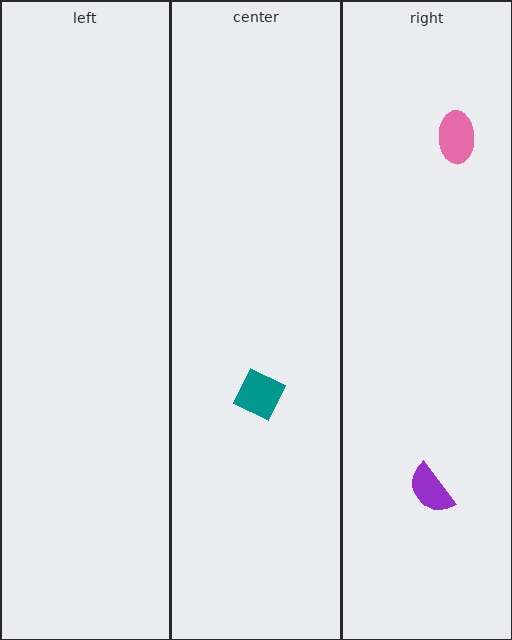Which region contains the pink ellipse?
The right region.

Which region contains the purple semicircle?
The right region.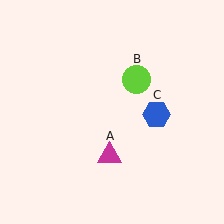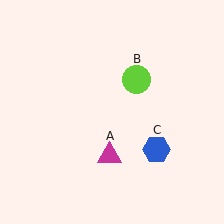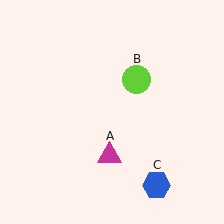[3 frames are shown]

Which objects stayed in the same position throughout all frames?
Magenta triangle (object A) and lime circle (object B) remained stationary.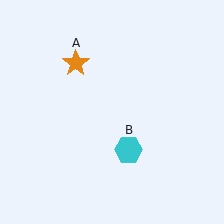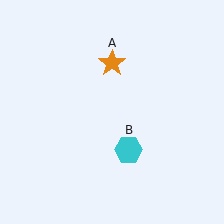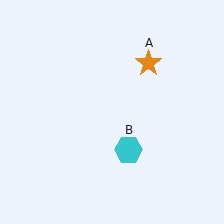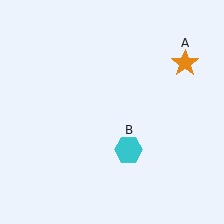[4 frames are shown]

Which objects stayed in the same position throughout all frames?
Cyan hexagon (object B) remained stationary.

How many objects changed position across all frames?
1 object changed position: orange star (object A).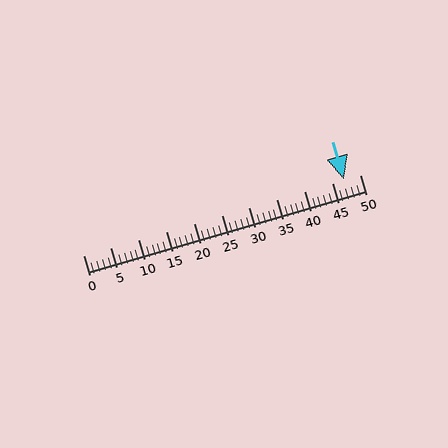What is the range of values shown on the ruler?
The ruler shows values from 0 to 50.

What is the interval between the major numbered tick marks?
The major tick marks are spaced 5 units apart.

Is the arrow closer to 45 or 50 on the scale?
The arrow is closer to 45.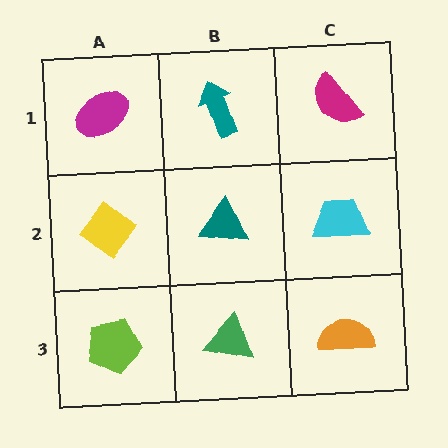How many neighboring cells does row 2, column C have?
3.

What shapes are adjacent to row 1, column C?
A cyan trapezoid (row 2, column C), a teal arrow (row 1, column B).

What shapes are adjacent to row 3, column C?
A cyan trapezoid (row 2, column C), a green triangle (row 3, column B).